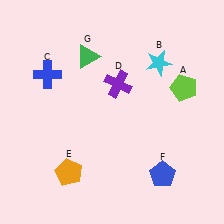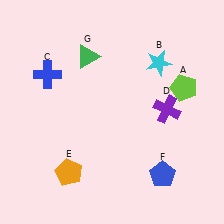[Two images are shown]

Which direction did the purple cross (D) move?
The purple cross (D) moved right.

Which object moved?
The purple cross (D) moved right.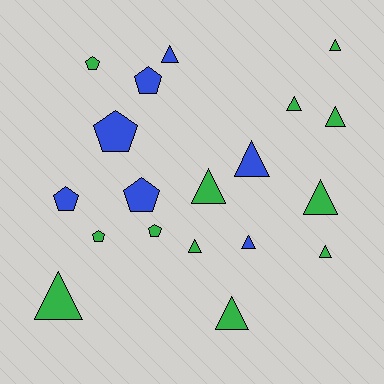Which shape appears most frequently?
Triangle, with 12 objects.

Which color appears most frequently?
Green, with 12 objects.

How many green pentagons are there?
There are 3 green pentagons.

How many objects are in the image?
There are 19 objects.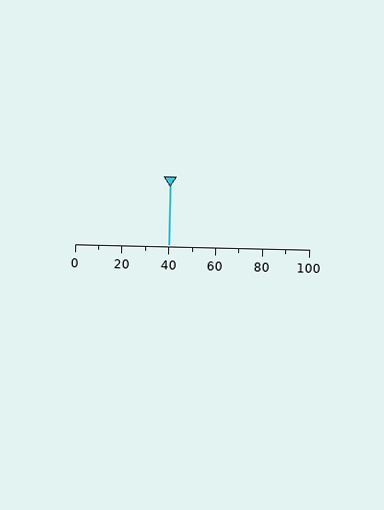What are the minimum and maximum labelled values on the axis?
The axis runs from 0 to 100.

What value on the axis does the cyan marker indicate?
The marker indicates approximately 40.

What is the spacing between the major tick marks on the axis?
The major ticks are spaced 20 apart.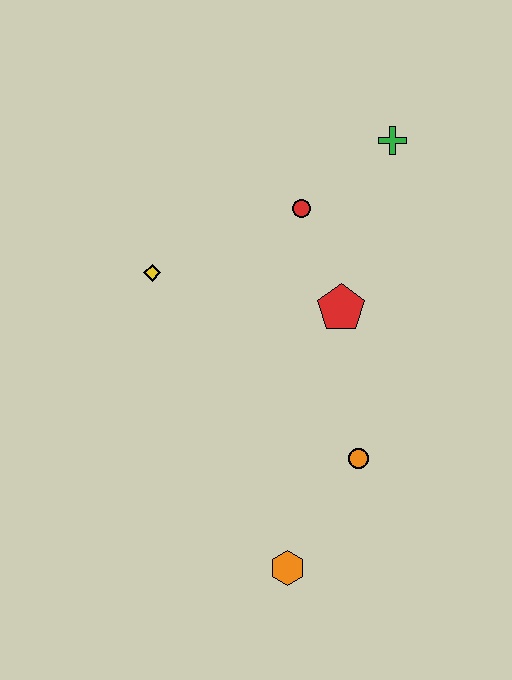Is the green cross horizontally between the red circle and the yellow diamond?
No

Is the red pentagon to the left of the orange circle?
Yes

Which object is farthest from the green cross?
The orange hexagon is farthest from the green cross.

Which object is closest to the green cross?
The red circle is closest to the green cross.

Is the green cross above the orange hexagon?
Yes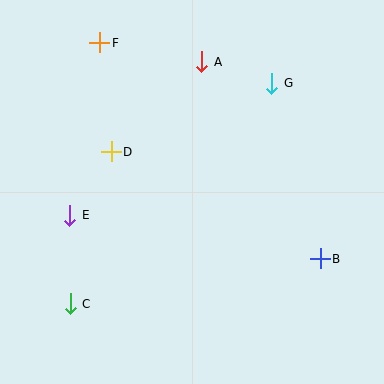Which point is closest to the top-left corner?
Point F is closest to the top-left corner.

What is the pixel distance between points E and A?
The distance between E and A is 203 pixels.